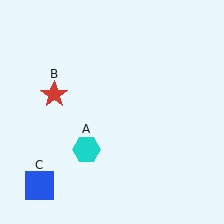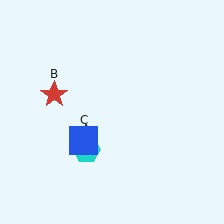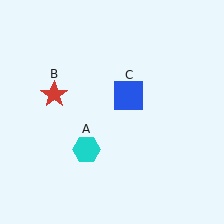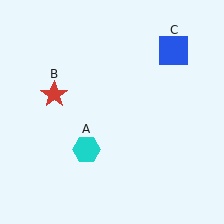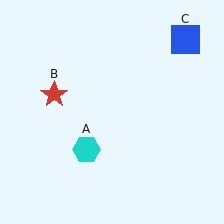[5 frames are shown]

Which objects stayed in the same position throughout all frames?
Cyan hexagon (object A) and red star (object B) remained stationary.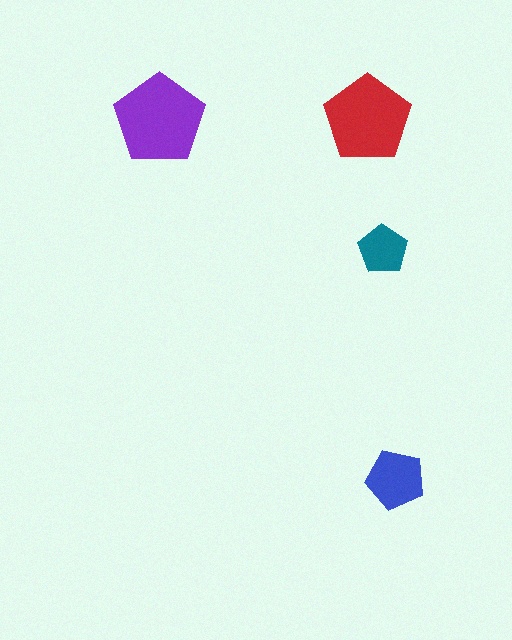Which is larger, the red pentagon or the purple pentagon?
The purple one.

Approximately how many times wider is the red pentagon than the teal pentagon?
About 1.5 times wider.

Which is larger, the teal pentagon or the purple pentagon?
The purple one.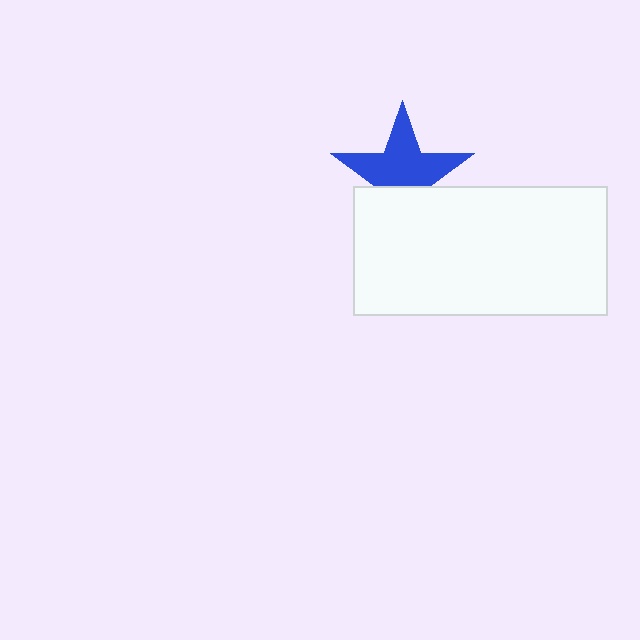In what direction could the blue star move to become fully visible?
The blue star could move up. That would shift it out from behind the white rectangle entirely.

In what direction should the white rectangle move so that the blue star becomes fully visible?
The white rectangle should move down. That is the shortest direction to clear the overlap and leave the blue star fully visible.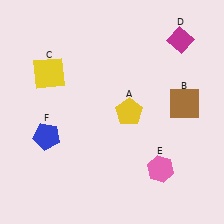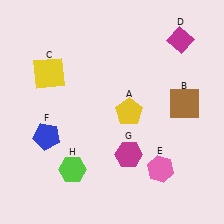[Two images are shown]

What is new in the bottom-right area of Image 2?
A magenta hexagon (G) was added in the bottom-right area of Image 2.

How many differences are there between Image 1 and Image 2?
There are 2 differences between the two images.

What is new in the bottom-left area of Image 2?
A lime hexagon (H) was added in the bottom-left area of Image 2.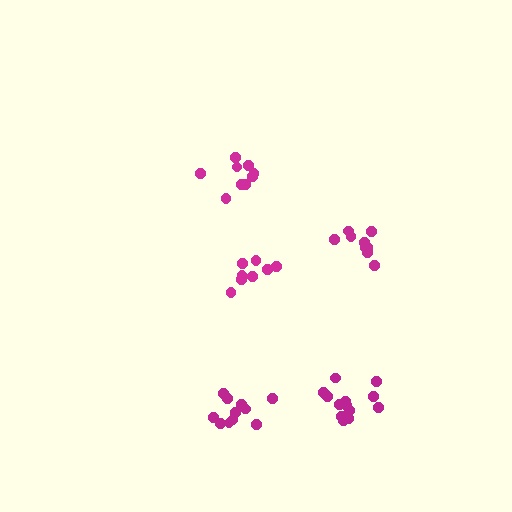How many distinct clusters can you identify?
There are 5 distinct clusters.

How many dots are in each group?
Group 1: 13 dots, Group 2: 9 dots, Group 3: 11 dots, Group 4: 9 dots, Group 5: 8 dots (50 total).